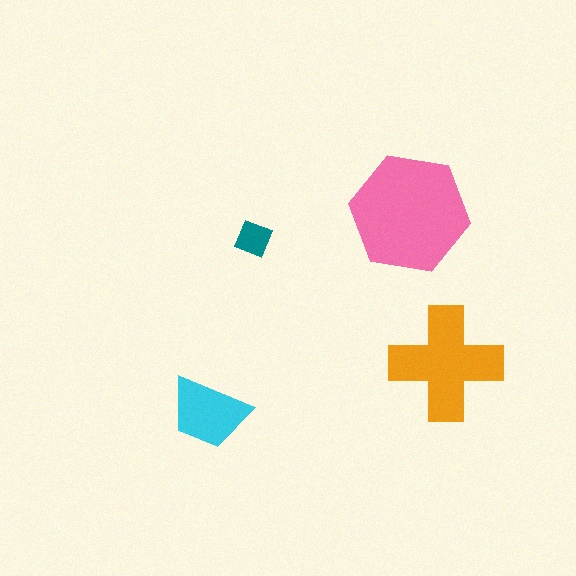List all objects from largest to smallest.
The pink hexagon, the orange cross, the cyan trapezoid, the teal square.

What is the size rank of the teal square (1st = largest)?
4th.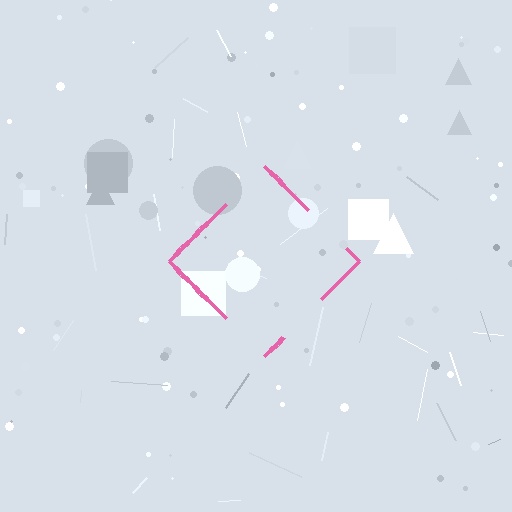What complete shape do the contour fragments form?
The contour fragments form a diamond.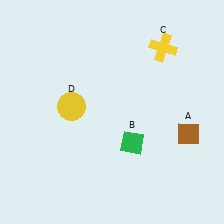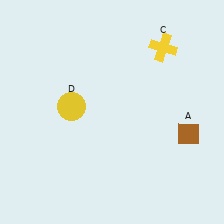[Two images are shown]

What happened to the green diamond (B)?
The green diamond (B) was removed in Image 2. It was in the bottom-right area of Image 1.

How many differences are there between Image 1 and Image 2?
There is 1 difference between the two images.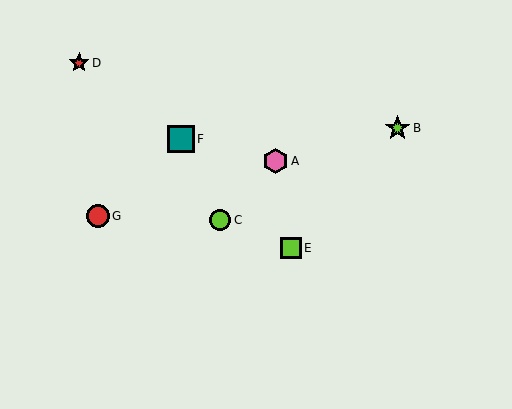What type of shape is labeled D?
Shape D is a red star.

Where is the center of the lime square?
The center of the lime square is at (291, 248).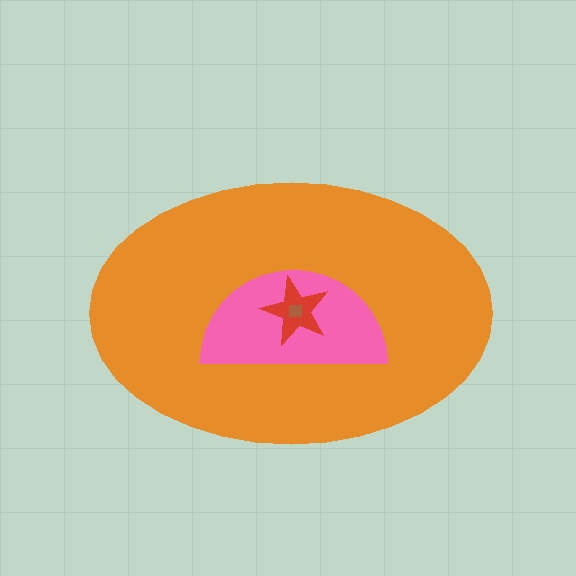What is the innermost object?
The brown square.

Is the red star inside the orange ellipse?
Yes.